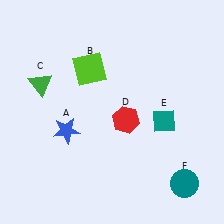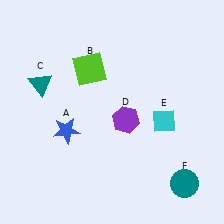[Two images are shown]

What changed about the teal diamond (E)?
In Image 1, E is teal. In Image 2, it changed to cyan.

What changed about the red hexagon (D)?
In Image 1, D is red. In Image 2, it changed to purple.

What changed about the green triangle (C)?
In Image 1, C is green. In Image 2, it changed to teal.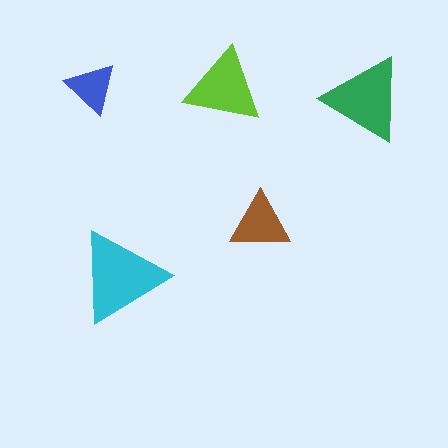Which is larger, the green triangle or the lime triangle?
The green one.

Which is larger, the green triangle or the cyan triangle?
The cyan one.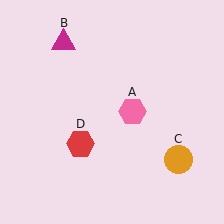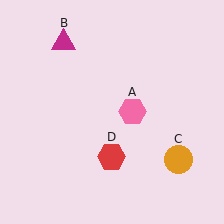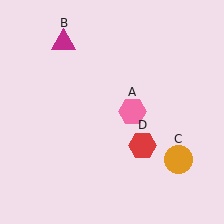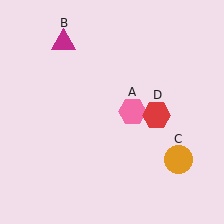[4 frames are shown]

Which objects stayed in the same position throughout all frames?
Pink hexagon (object A) and magenta triangle (object B) and orange circle (object C) remained stationary.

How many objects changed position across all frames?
1 object changed position: red hexagon (object D).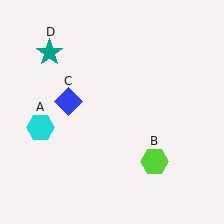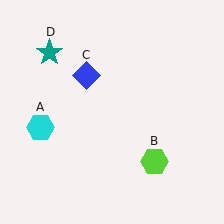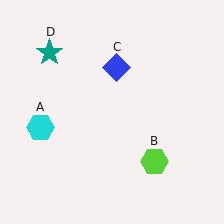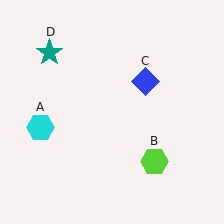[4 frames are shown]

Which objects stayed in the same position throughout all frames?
Cyan hexagon (object A) and lime hexagon (object B) and teal star (object D) remained stationary.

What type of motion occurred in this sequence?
The blue diamond (object C) rotated clockwise around the center of the scene.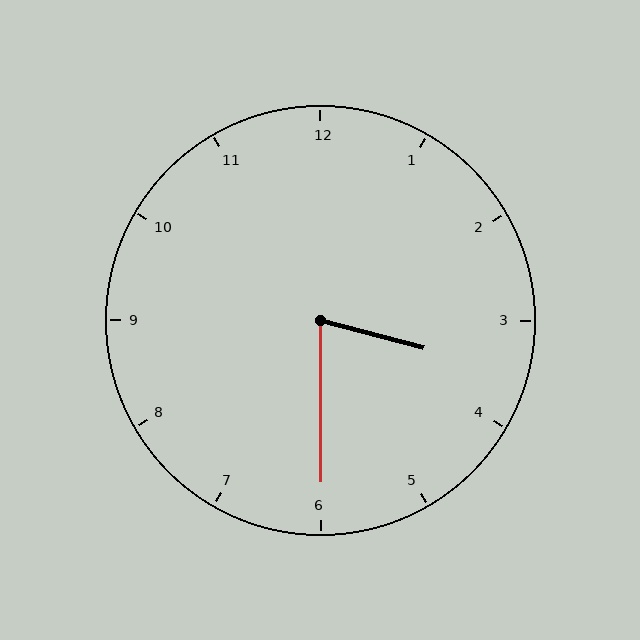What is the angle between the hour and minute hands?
Approximately 75 degrees.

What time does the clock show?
3:30.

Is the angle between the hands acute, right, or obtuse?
It is acute.